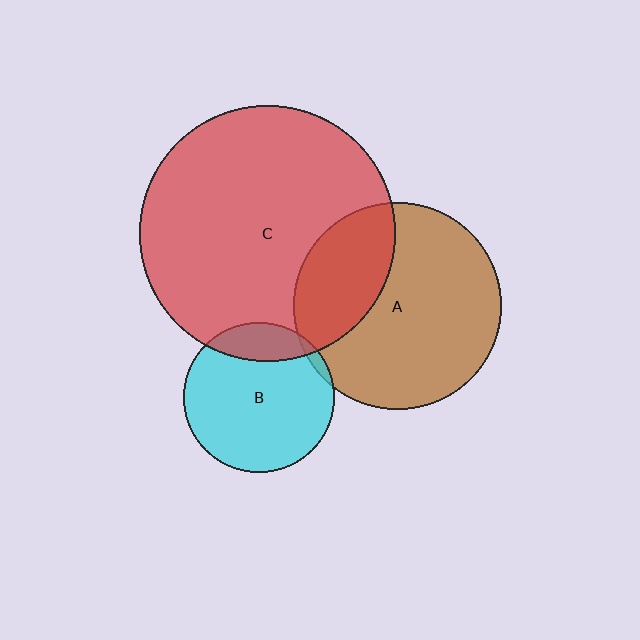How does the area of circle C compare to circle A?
Approximately 1.5 times.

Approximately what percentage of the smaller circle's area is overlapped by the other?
Approximately 5%.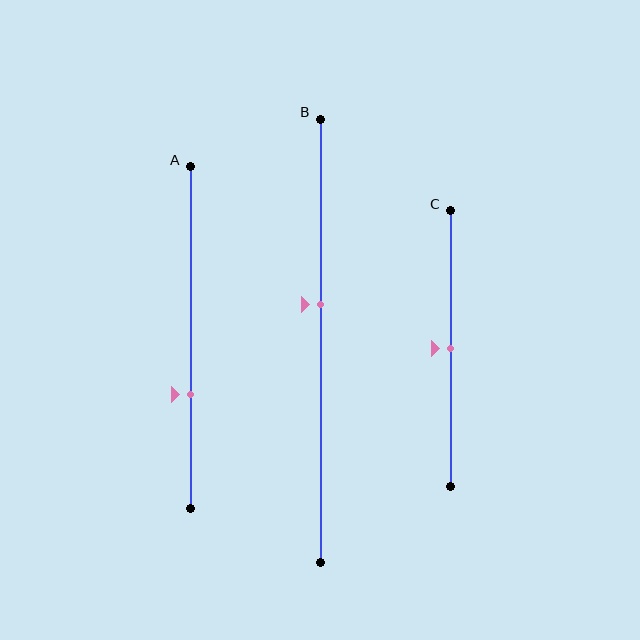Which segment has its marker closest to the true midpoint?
Segment C has its marker closest to the true midpoint.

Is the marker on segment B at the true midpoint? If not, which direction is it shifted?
No, the marker on segment B is shifted upward by about 8% of the segment length.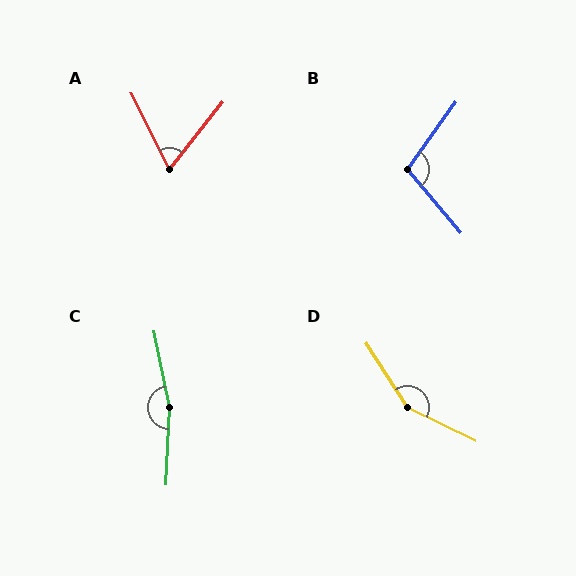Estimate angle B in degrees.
Approximately 104 degrees.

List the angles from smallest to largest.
A (65°), B (104°), D (149°), C (166°).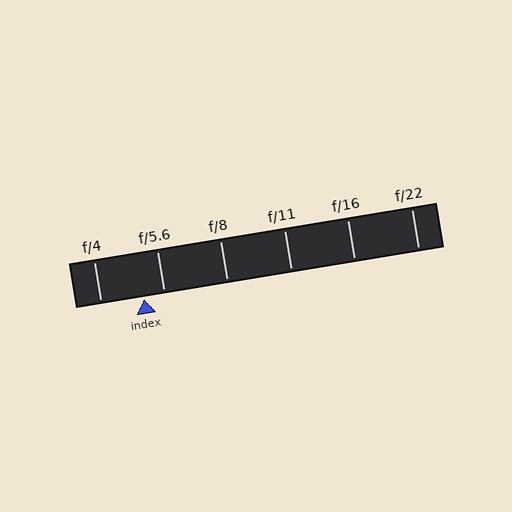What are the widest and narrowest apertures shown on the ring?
The widest aperture shown is f/4 and the narrowest is f/22.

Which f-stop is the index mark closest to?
The index mark is closest to f/5.6.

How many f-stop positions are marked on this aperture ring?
There are 6 f-stop positions marked.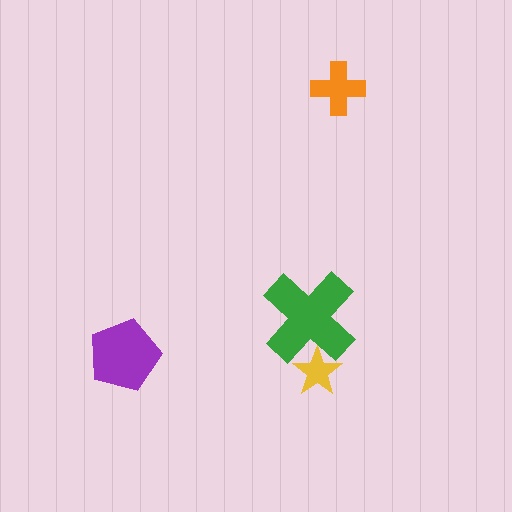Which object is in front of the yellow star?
The green cross is in front of the yellow star.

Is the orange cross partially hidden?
No, no other shape covers it.